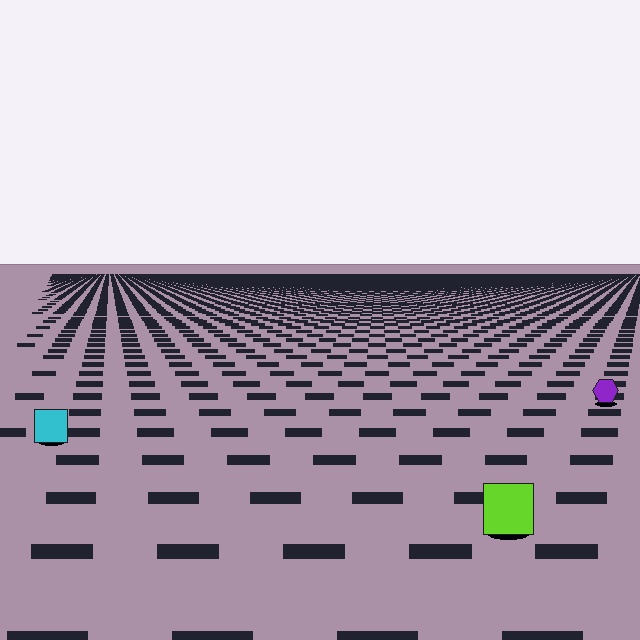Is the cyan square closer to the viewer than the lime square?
No. The lime square is closer — you can tell from the texture gradient: the ground texture is coarser near it.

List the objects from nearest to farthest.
From nearest to farthest: the lime square, the cyan square, the purple hexagon.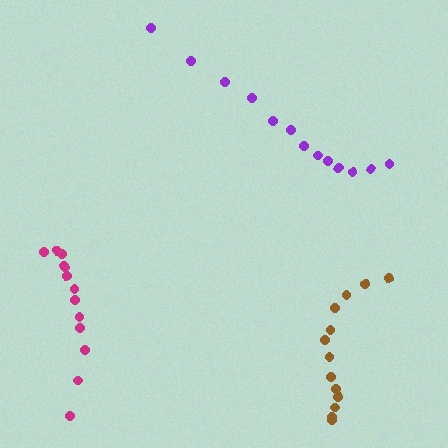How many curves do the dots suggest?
There are 3 distinct paths.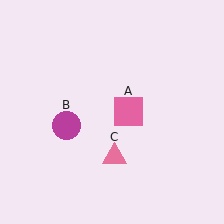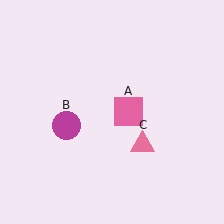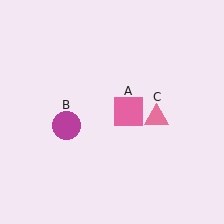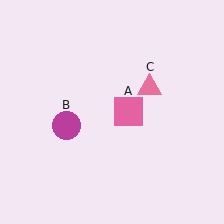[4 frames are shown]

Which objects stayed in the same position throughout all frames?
Pink square (object A) and magenta circle (object B) remained stationary.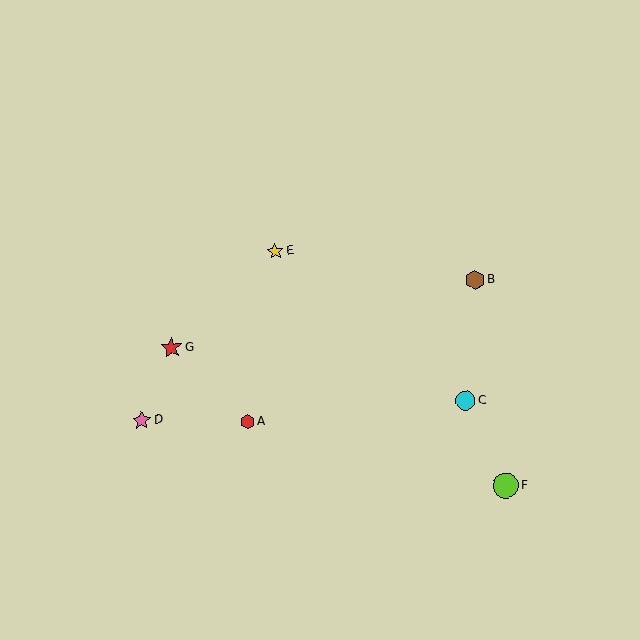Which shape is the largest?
The lime circle (labeled F) is the largest.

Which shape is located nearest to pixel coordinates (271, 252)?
The yellow star (labeled E) at (275, 251) is nearest to that location.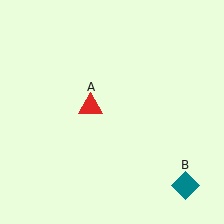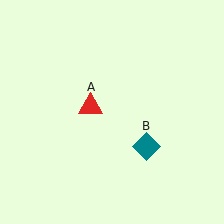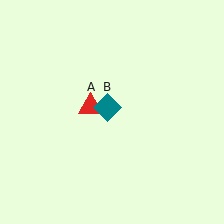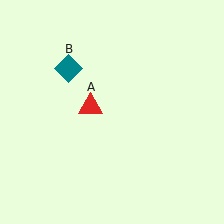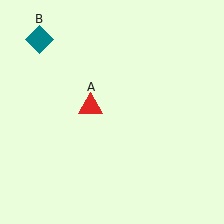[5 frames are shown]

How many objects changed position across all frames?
1 object changed position: teal diamond (object B).